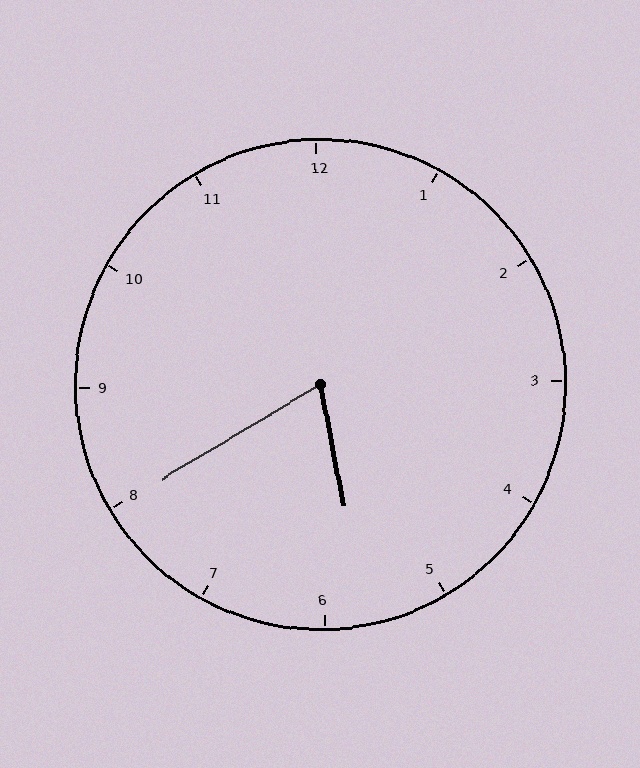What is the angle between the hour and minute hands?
Approximately 70 degrees.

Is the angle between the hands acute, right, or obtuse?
It is acute.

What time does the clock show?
5:40.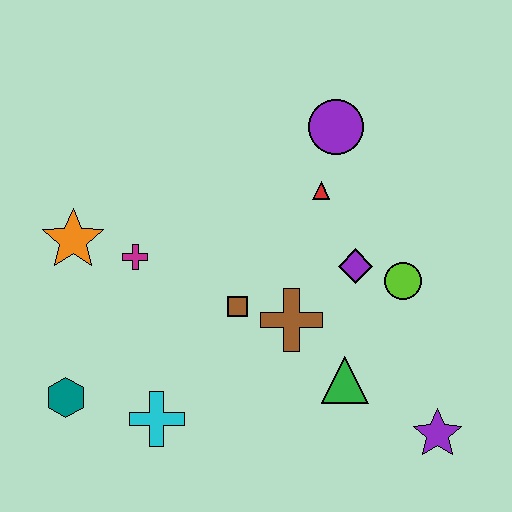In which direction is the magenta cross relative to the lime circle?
The magenta cross is to the left of the lime circle.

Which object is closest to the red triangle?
The purple circle is closest to the red triangle.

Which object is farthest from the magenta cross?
The purple star is farthest from the magenta cross.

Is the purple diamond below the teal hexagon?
No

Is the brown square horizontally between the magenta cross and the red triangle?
Yes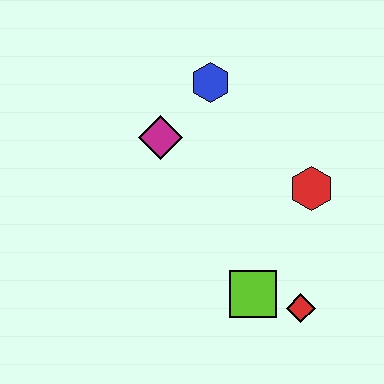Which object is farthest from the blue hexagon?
The red diamond is farthest from the blue hexagon.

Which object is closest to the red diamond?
The lime square is closest to the red diamond.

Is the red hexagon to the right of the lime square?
Yes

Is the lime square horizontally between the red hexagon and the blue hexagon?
Yes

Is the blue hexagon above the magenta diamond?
Yes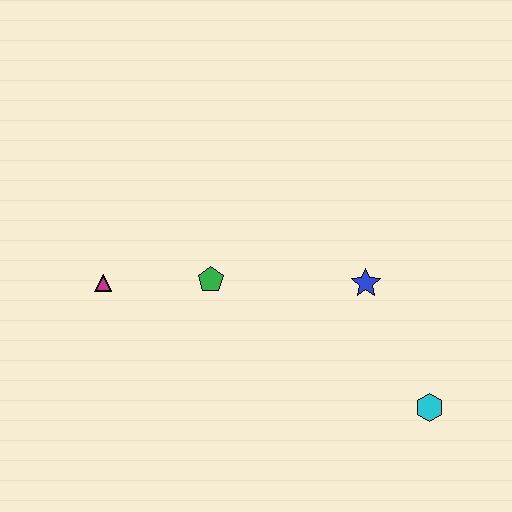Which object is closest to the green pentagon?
The magenta triangle is closest to the green pentagon.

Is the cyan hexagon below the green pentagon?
Yes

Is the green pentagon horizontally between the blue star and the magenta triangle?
Yes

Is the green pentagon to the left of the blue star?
Yes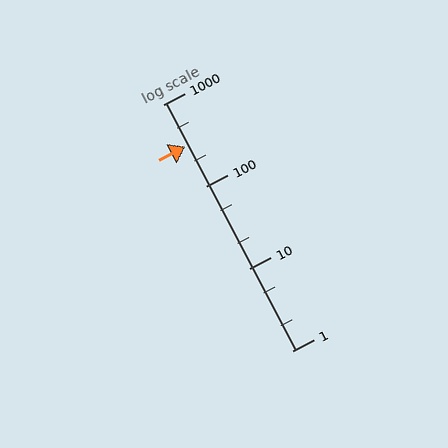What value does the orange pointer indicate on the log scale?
The pointer indicates approximately 310.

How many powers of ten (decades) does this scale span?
The scale spans 3 decades, from 1 to 1000.